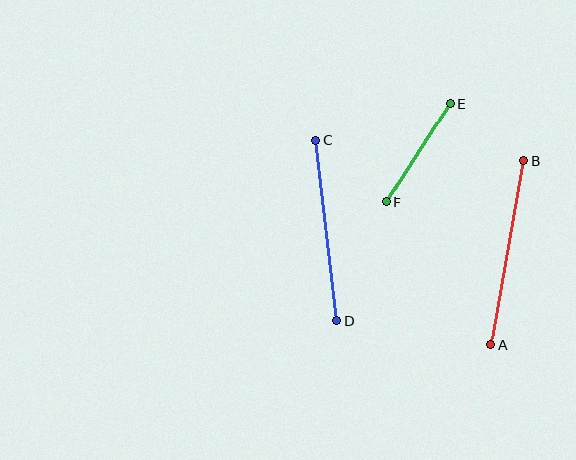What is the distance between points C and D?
The distance is approximately 182 pixels.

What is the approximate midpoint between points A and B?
The midpoint is at approximately (508, 253) pixels.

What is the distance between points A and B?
The distance is approximately 187 pixels.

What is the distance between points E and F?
The distance is approximately 117 pixels.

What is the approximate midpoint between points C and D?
The midpoint is at approximately (326, 231) pixels.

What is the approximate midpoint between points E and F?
The midpoint is at approximately (418, 153) pixels.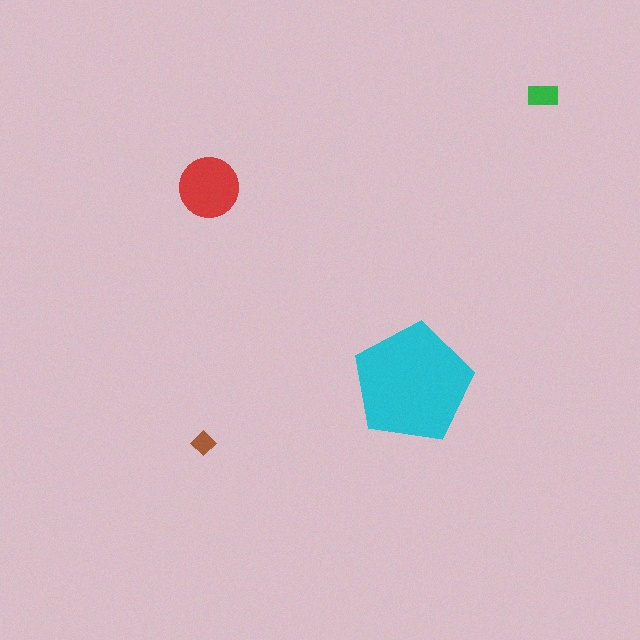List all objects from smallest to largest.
The brown diamond, the green rectangle, the red circle, the cyan pentagon.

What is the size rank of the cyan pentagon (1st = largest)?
1st.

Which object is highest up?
The green rectangle is topmost.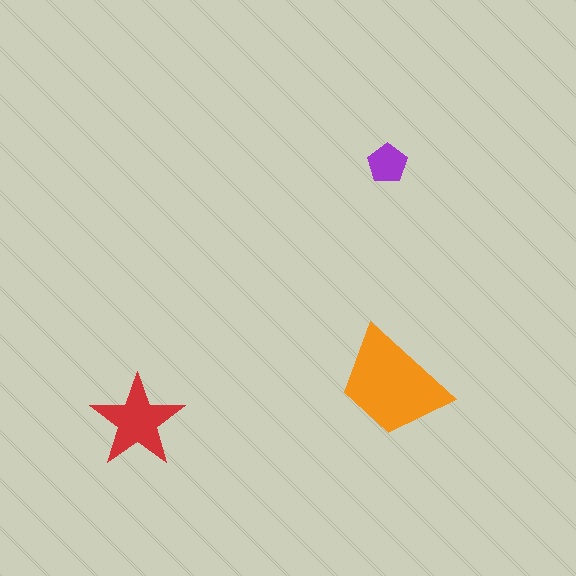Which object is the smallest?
The purple pentagon.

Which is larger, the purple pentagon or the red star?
The red star.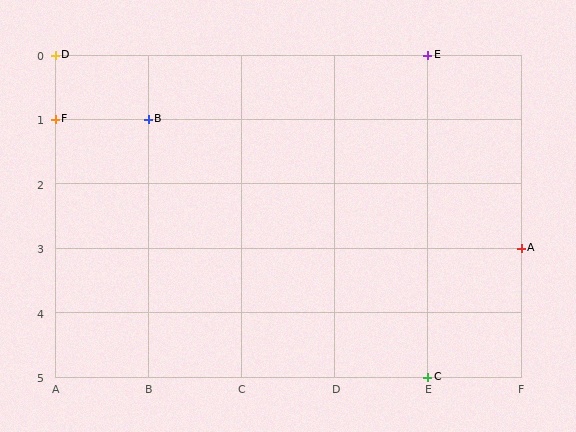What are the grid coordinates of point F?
Point F is at grid coordinates (A, 1).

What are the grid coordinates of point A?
Point A is at grid coordinates (F, 3).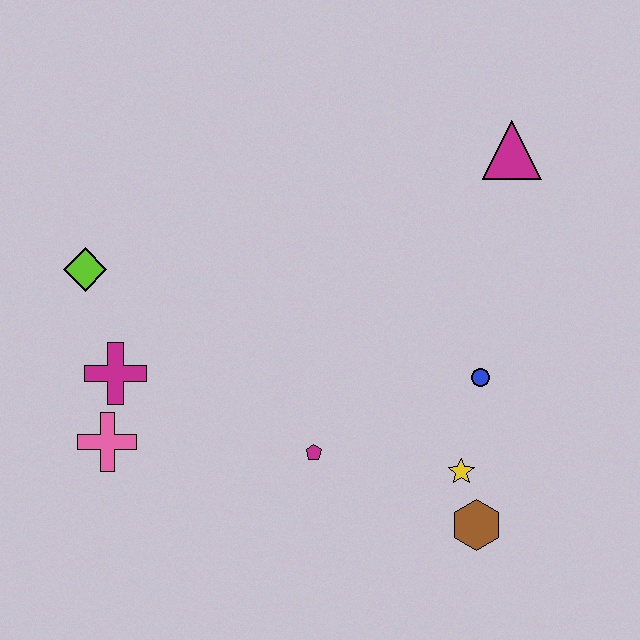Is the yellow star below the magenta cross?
Yes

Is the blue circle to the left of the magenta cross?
No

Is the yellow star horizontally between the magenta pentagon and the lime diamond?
No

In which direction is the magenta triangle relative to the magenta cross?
The magenta triangle is to the right of the magenta cross.